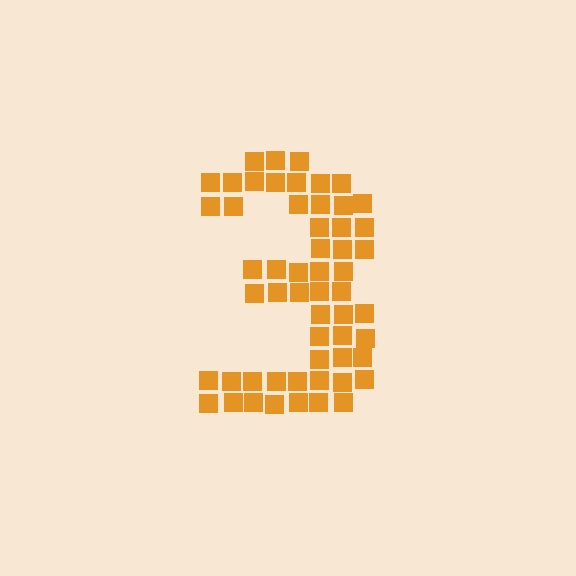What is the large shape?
The large shape is the digit 3.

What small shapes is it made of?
It is made of small squares.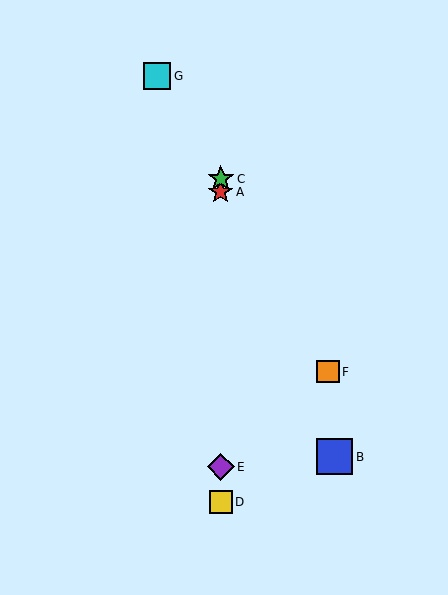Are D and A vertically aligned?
Yes, both are at x≈221.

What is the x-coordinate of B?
Object B is at x≈334.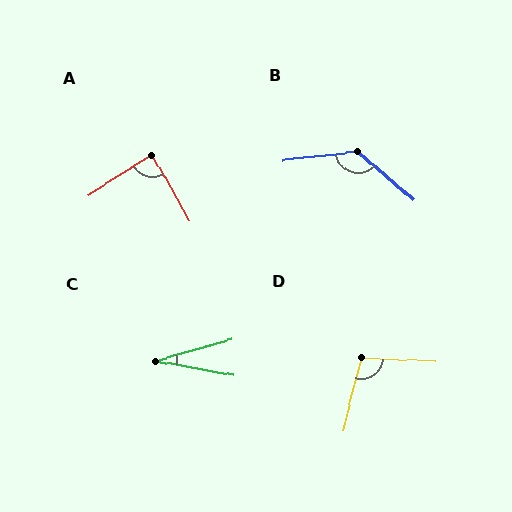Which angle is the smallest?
C, at approximately 26 degrees.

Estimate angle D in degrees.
Approximately 101 degrees.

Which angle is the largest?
B, at approximately 132 degrees.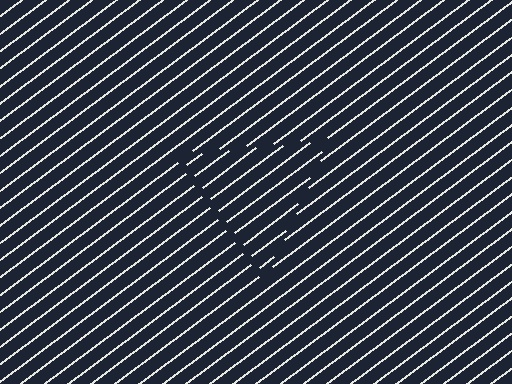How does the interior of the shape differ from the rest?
The interior of the shape contains the same grating, shifted by half a period — the contour is defined by the phase discontinuity where line-ends from the inner and outer gratings abut.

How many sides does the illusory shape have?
3 sides — the line-ends trace a triangle.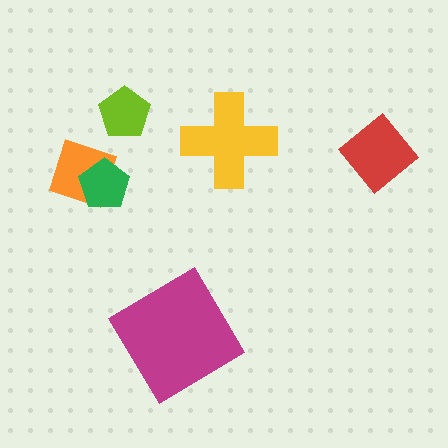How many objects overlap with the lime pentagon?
0 objects overlap with the lime pentagon.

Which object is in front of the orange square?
The green pentagon is in front of the orange square.